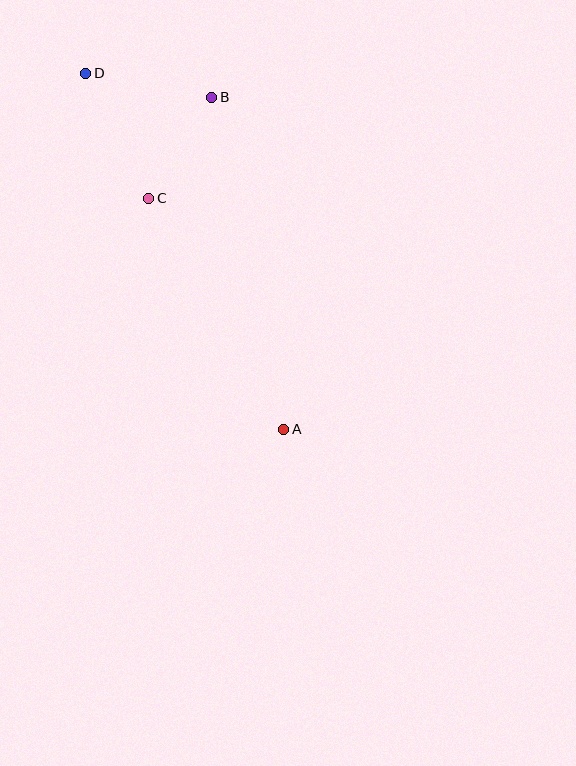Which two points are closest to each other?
Points B and C are closest to each other.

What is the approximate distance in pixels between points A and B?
The distance between A and B is approximately 340 pixels.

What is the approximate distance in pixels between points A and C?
The distance between A and C is approximately 267 pixels.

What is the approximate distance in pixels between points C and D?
The distance between C and D is approximately 140 pixels.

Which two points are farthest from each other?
Points A and D are farthest from each other.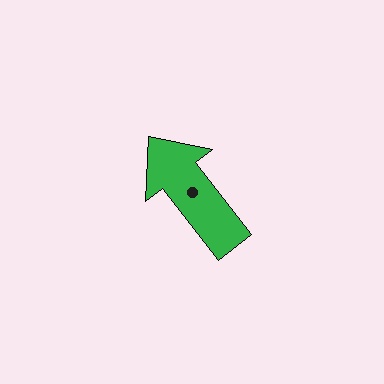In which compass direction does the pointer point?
Northwest.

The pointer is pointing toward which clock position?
Roughly 11 o'clock.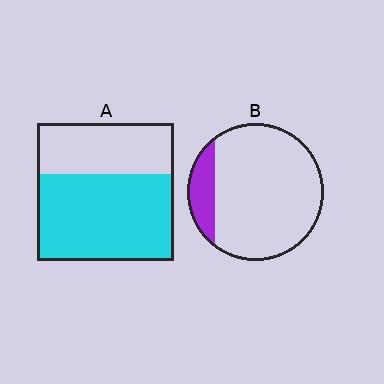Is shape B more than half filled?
No.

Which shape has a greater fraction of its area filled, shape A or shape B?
Shape A.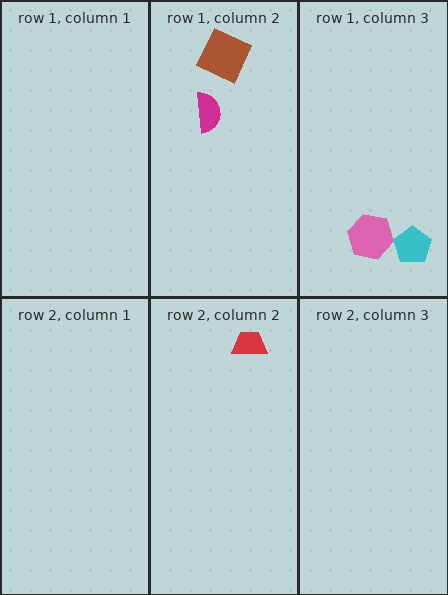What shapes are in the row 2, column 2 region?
The red trapezoid.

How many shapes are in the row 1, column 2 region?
2.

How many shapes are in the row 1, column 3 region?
2.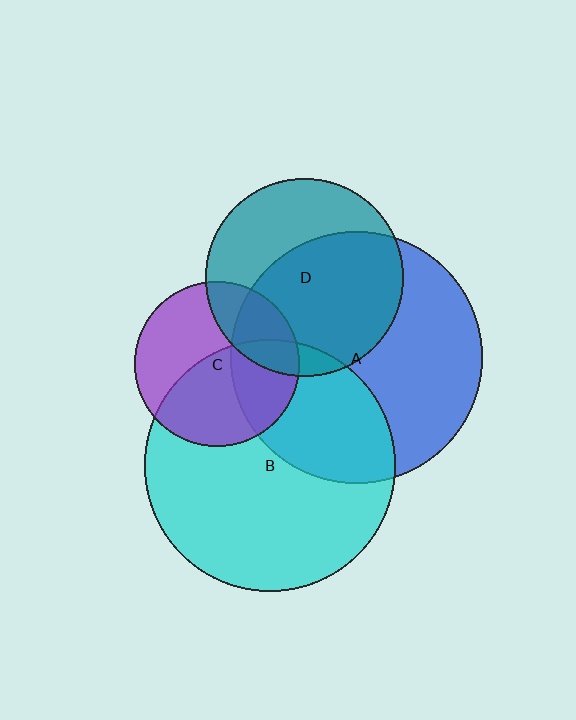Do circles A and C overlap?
Yes.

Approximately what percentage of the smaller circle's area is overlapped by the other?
Approximately 35%.